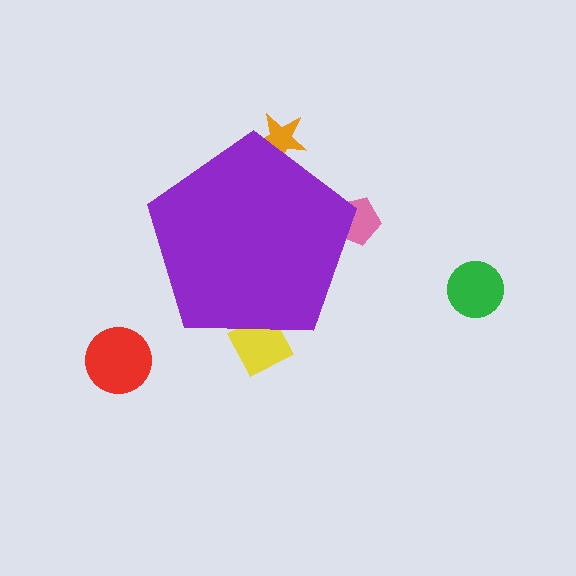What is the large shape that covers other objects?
A purple pentagon.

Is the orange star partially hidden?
Yes, the orange star is partially hidden behind the purple pentagon.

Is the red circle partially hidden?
No, the red circle is fully visible.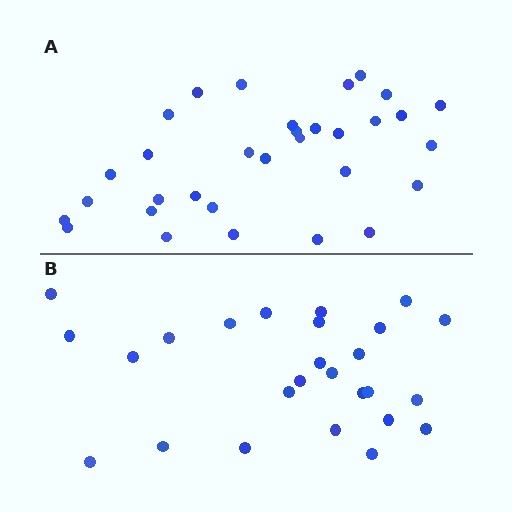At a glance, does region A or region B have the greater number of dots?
Region A (the top region) has more dots.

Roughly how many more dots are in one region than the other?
Region A has about 6 more dots than region B.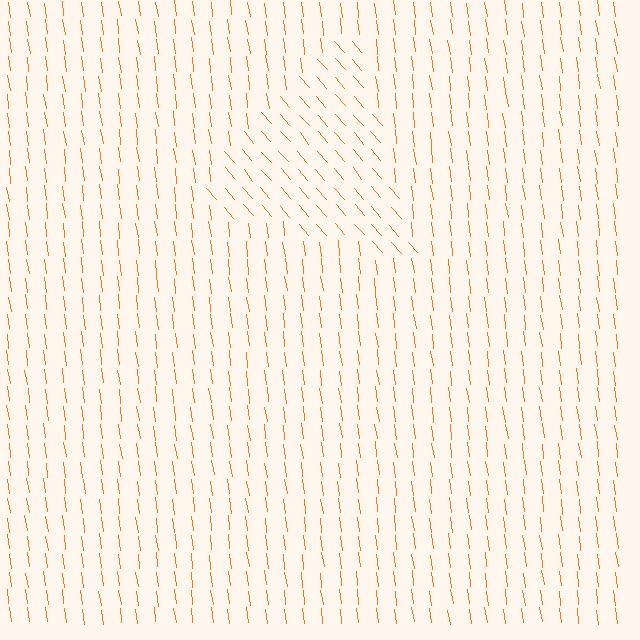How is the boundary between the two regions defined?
The boundary is defined purely by a change in line orientation (approximately 33 degrees difference). All lines are the same color and thickness.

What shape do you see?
I see a triangle.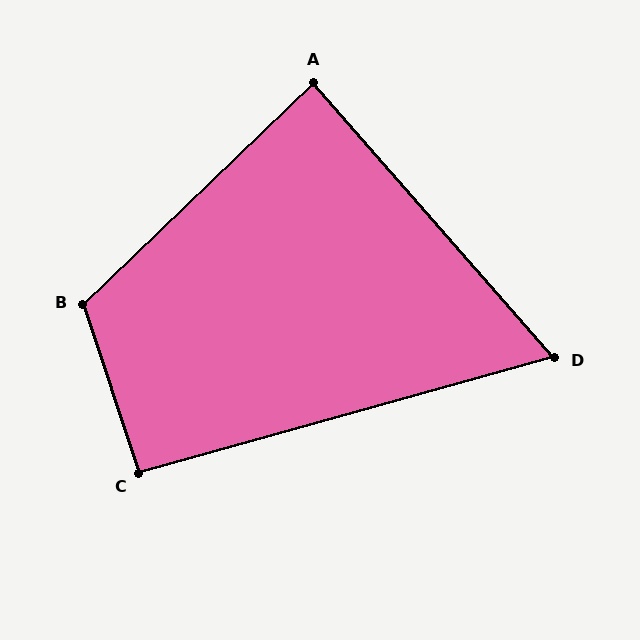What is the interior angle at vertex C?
Approximately 93 degrees (approximately right).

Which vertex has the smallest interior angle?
D, at approximately 64 degrees.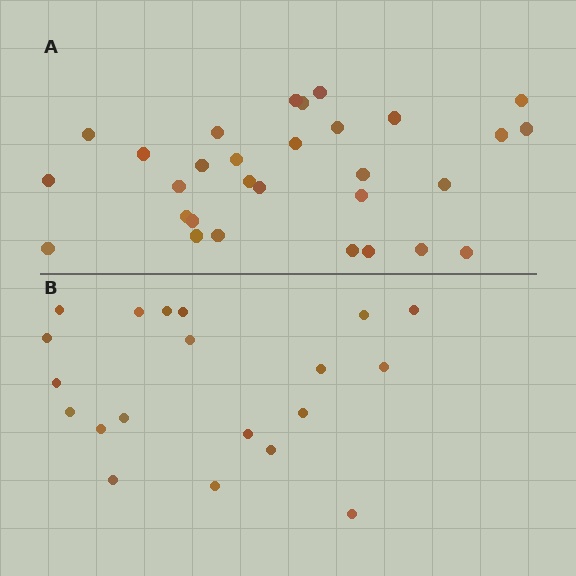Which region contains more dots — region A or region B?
Region A (the top region) has more dots.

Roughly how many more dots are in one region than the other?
Region A has roughly 10 or so more dots than region B.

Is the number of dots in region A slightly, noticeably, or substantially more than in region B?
Region A has substantially more. The ratio is roughly 1.5 to 1.